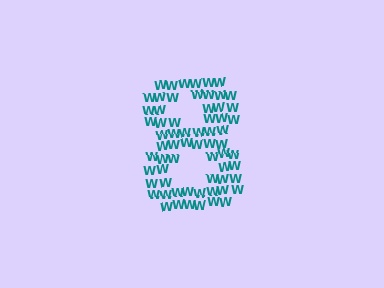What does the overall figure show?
The overall figure shows the digit 8.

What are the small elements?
The small elements are letter W's.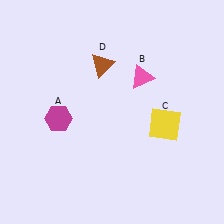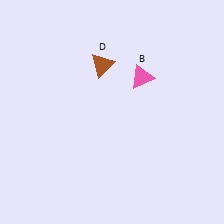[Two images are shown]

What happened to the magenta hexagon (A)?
The magenta hexagon (A) was removed in Image 2. It was in the bottom-left area of Image 1.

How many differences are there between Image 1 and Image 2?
There are 2 differences between the two images.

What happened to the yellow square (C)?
The yellow square (C) was removed in Image 2. It was in the bottom-right area of Image 1.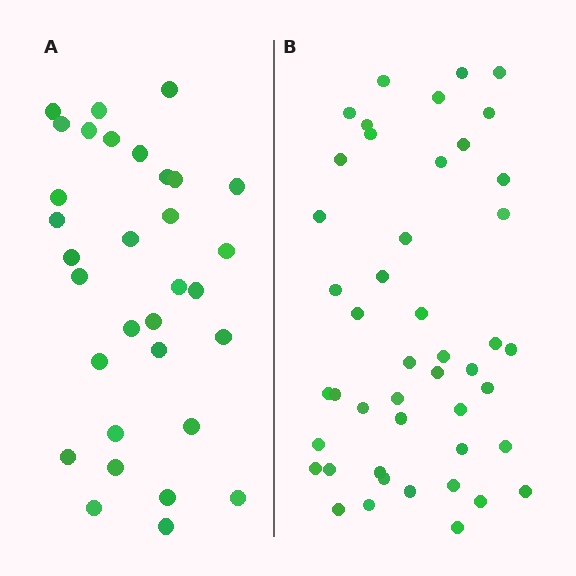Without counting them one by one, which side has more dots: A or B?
Region B (the right region) has more dots.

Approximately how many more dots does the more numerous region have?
Region B has approximately 15 more dots than region A.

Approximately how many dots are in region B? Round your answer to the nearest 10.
About 50 dots. (The exact count is 46, which rounds to 50.)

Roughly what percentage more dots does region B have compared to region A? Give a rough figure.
About 45% more.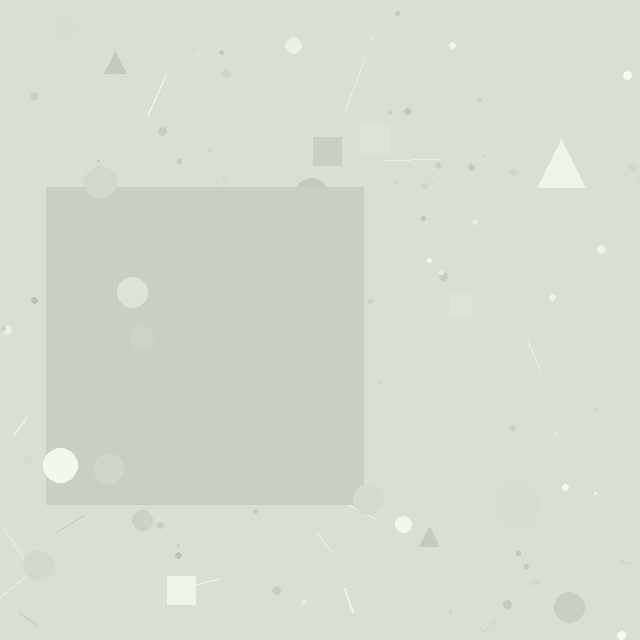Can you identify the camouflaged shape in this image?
The camouflaged shape is a square.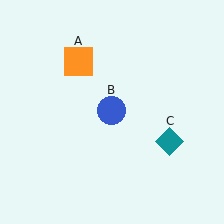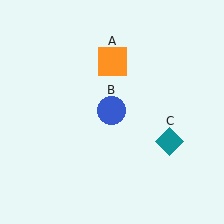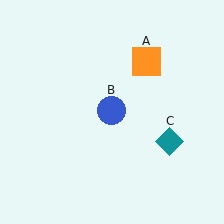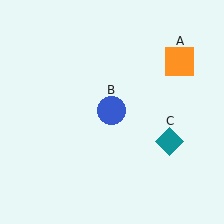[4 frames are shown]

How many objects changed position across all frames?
1 object changed position: orange square (object A).